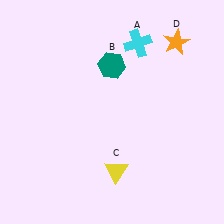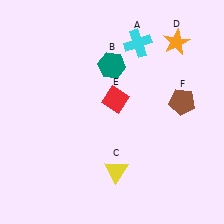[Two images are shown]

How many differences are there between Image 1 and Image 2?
There are 2 differences between the two images.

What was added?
A red diamond (E), a brown pentagon (F) were added in Image 2.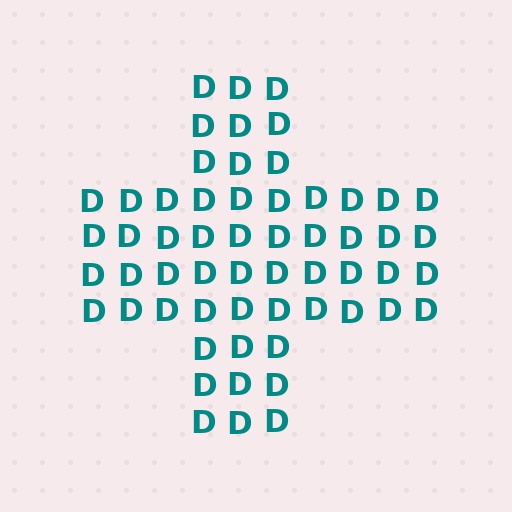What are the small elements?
The small elements are letter D's.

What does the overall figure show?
The overall figure shows a cross.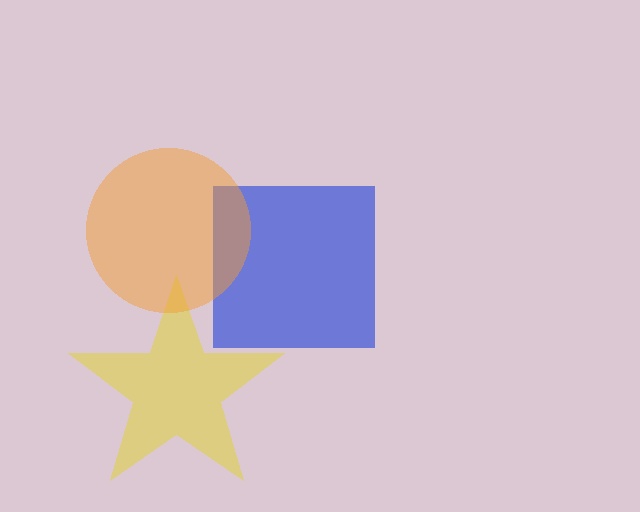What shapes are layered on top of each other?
The layered shapes are: a blue square, a yellow star, an orange circle.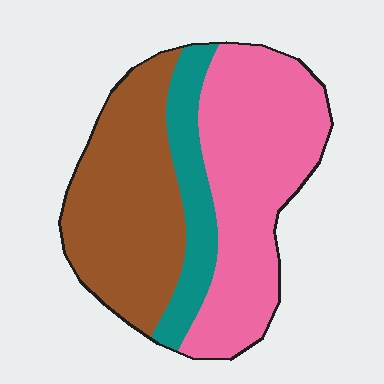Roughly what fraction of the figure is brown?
Brown takes up between a third and a half of the figure.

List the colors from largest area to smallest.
From largest to smallest: pink, brown, teal.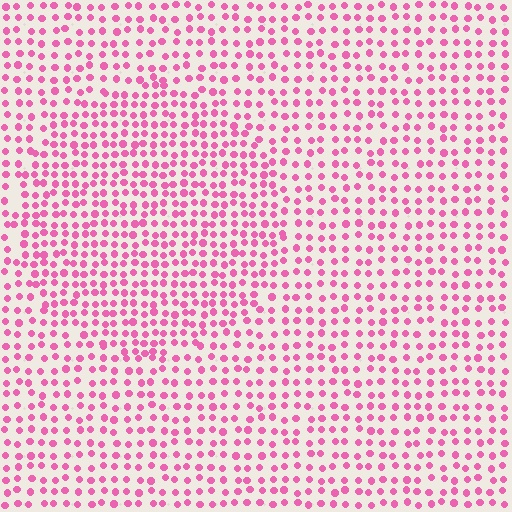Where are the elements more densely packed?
The elements are more densely packed inside the circle boundary.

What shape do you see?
I see a circle.